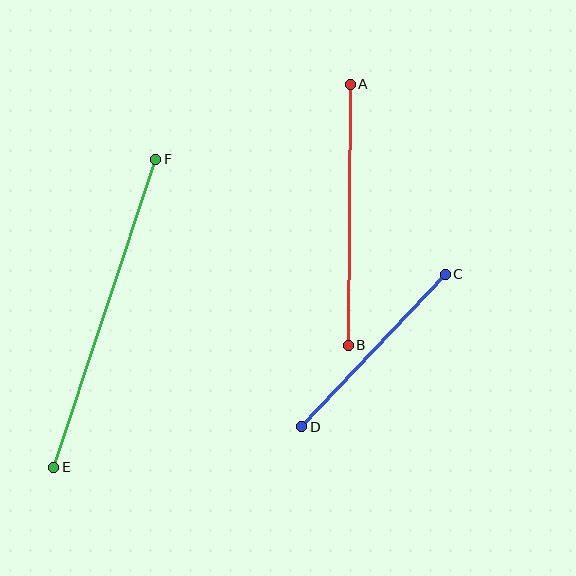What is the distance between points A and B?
The distance is approximately 261 pixels.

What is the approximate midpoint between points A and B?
The midpoint is at approximately (349, 215) pixels.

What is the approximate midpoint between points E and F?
The midpoint is at approximately (105, 313) pixels.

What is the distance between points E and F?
The distance is approximately 325 pixels.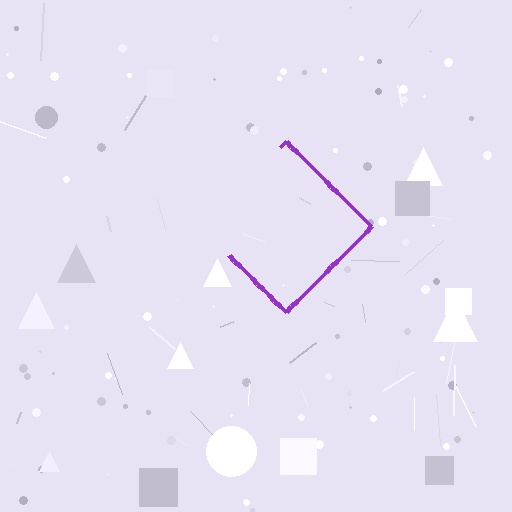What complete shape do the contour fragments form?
The contour fragments form a diamond.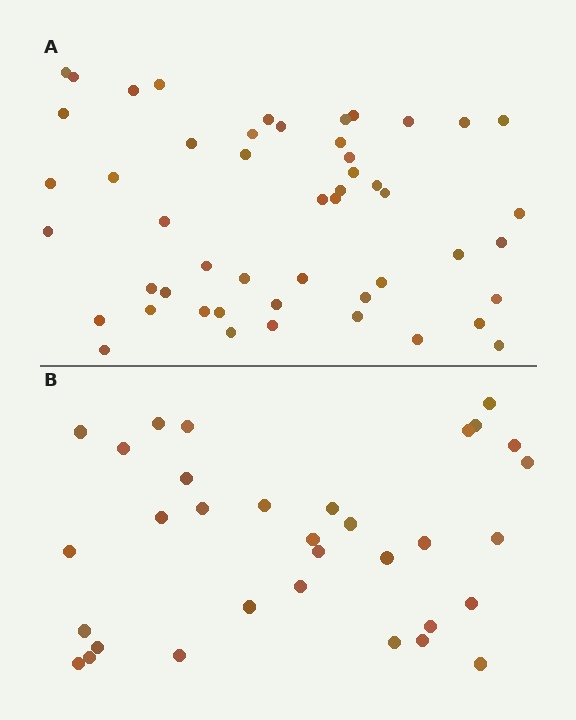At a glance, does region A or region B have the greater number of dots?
Region A (the top region) has more dots.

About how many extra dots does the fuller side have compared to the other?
Region A has approximately 15 more dots than region B.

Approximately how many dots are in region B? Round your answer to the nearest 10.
About 30 dots. (The exact count is 33, which rounds to 30.)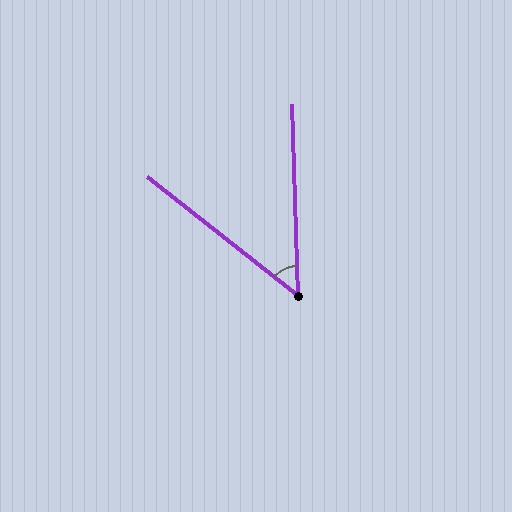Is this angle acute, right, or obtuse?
It is acute.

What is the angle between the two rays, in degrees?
Approximately 50 degrees.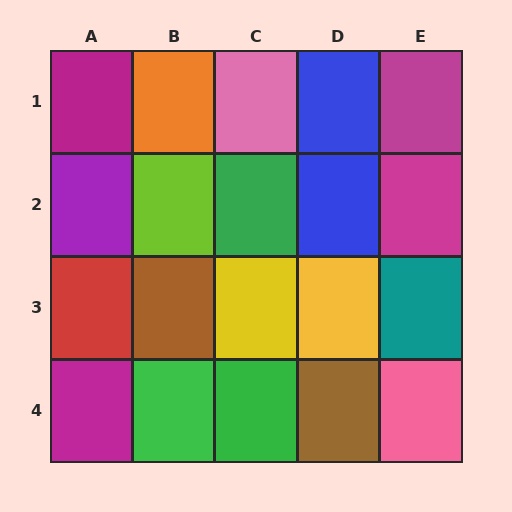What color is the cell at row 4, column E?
Pink.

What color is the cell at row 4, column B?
Green.